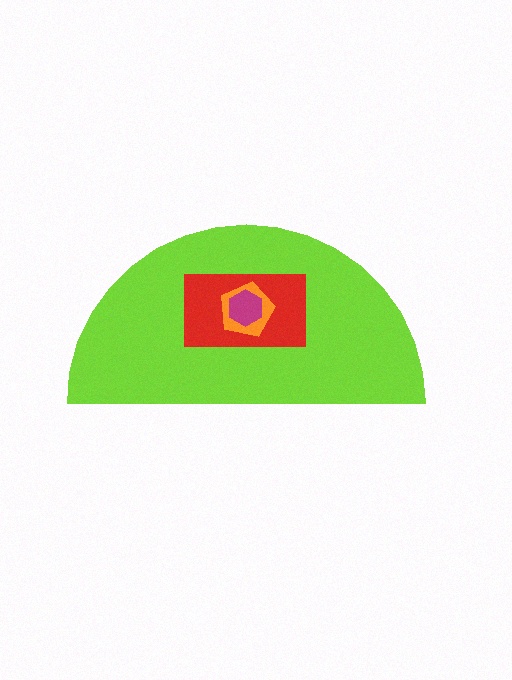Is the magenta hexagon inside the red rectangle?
Yes.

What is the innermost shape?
The magenta hexagon.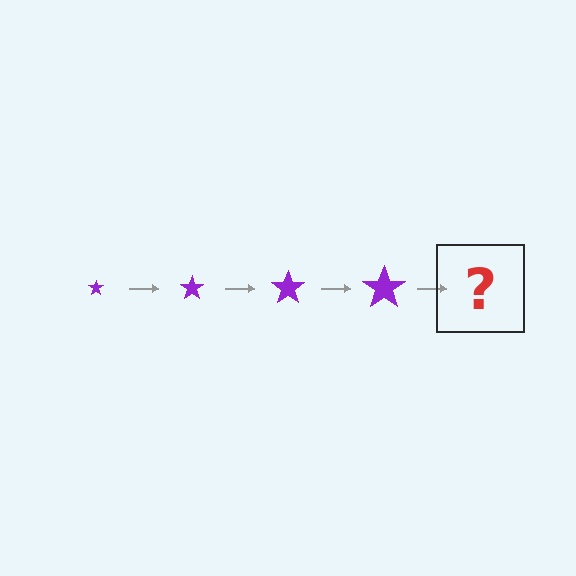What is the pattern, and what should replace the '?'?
The pattern is that the star gets progressively larger each step. The '?' should be a purple star, larger than the previous one.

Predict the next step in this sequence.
The next step is a purple star, larger than the previous one.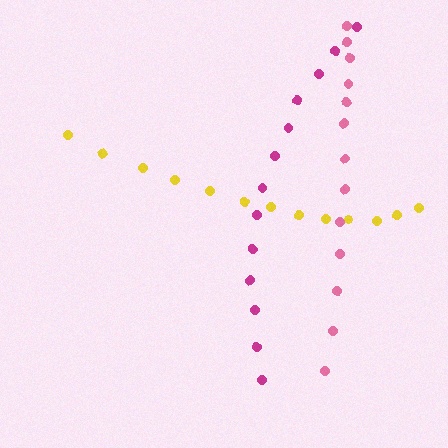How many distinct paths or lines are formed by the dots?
There are 3 distinct paths.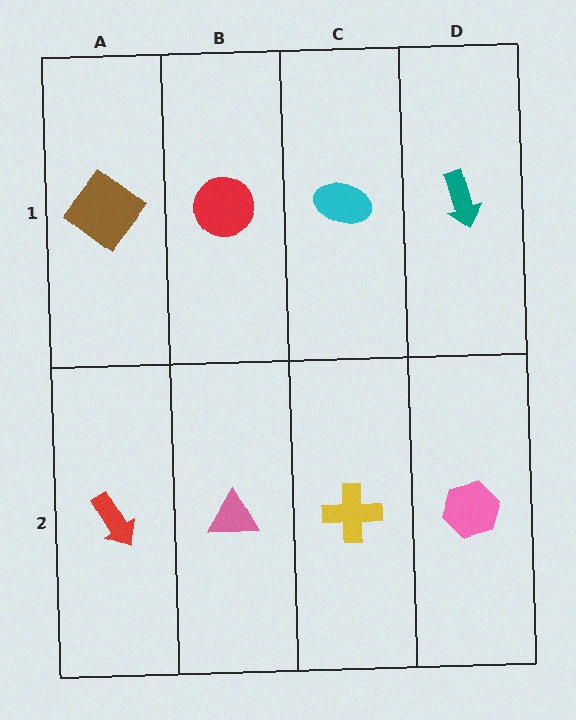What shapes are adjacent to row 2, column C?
A cyan ellipse (row 1, column C), a pink triangle (row 2, column B), a pink hexagon (row 2, column D).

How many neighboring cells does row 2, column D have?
2.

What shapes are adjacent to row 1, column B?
A pink triangle (row 2, column B), a brown diamond (row 1, column A), a cyan ellipse (row 1, column C).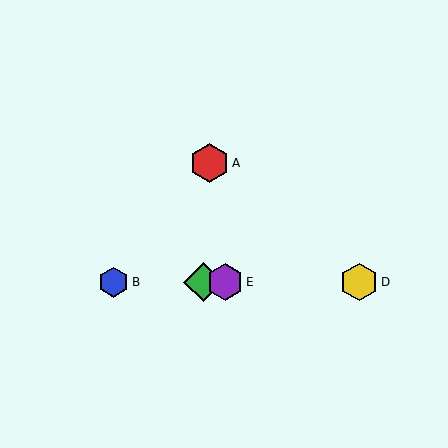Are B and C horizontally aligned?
Yes, both are at y≈282.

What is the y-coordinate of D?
Object D is at y≈282.